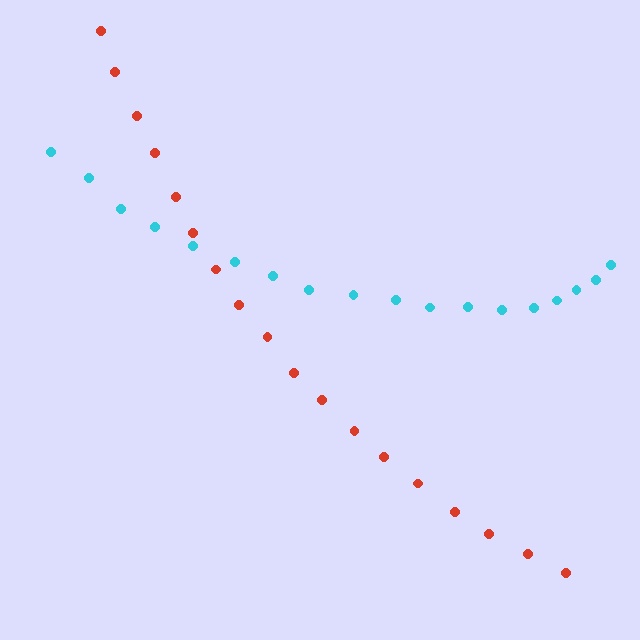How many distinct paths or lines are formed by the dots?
There are 2 distinct paths.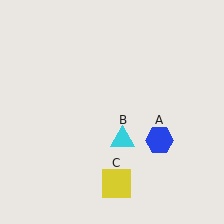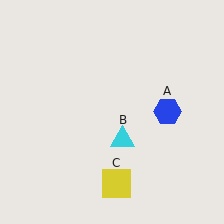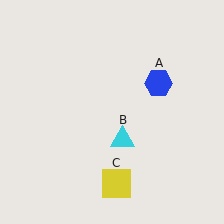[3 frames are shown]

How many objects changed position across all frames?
1 object changed position: blue hexagon (object A).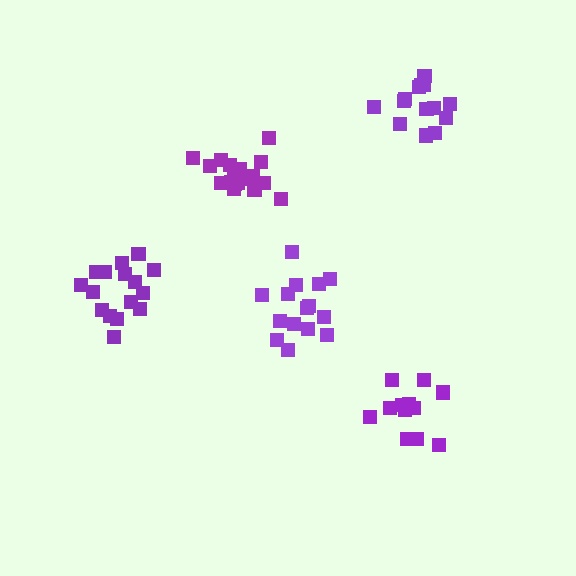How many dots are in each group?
Group 1: 15 dots, Group 2: 12 dots, Group 3: 16 dots, Group 4: 18 dots, Group 5: 14 dots (75 total).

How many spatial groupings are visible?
There are 5 spatial groupings.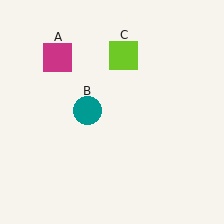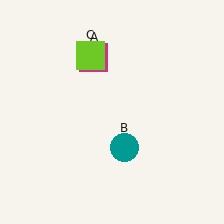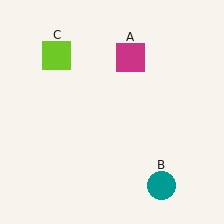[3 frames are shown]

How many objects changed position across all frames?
3 objects changed position: magenta square (object A), teal circle (object B), lime square (object C).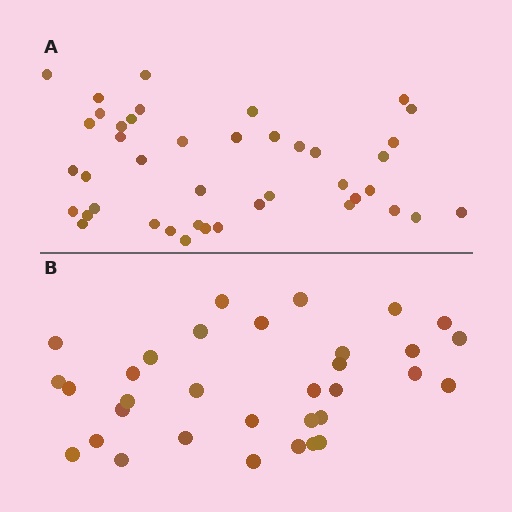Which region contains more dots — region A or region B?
Region A (the top region) has more dots.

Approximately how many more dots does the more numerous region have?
Region A has roughly 8 or so more dots than region B.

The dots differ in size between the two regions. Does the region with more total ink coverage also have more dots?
No. Region B has more total ink coverage because its dots are larger, but region A actually contains more individual dots. Total area can be misleading — the number of items is what matters here.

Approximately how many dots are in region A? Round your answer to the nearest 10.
About 40 dots. (The exact count is 42, which rounds to 40.)